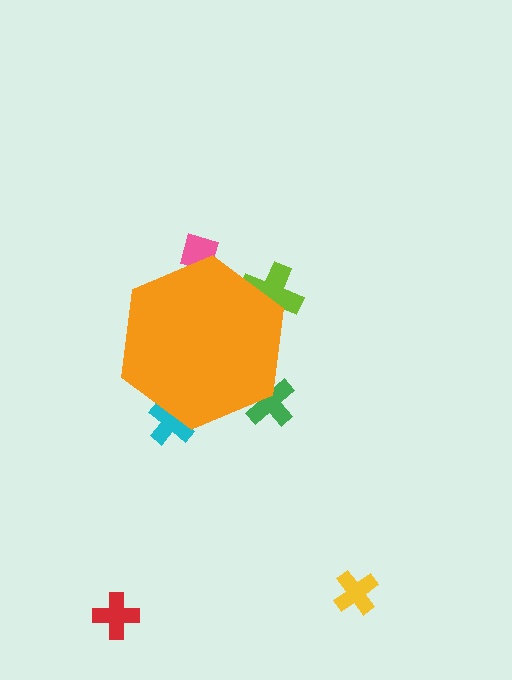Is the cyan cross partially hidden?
Yes, the cyan cross is partially hidden behind the orange hexagon.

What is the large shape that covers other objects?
An orange hexagon.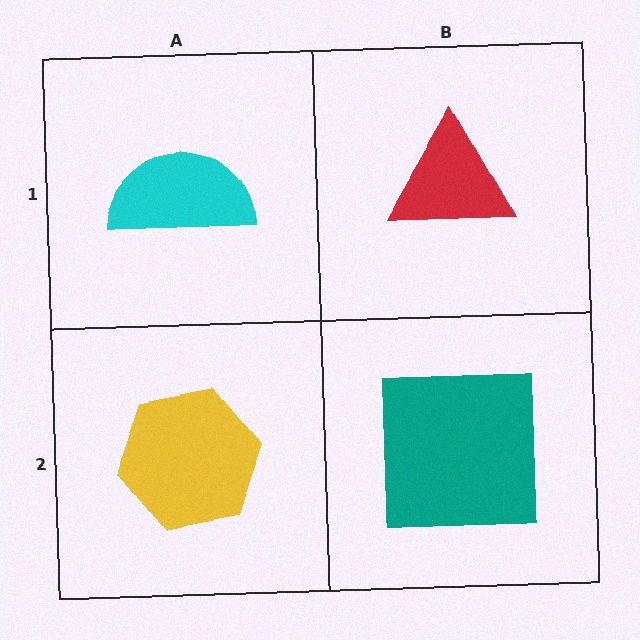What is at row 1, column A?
A cyan semicircle.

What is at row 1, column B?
A red triangle.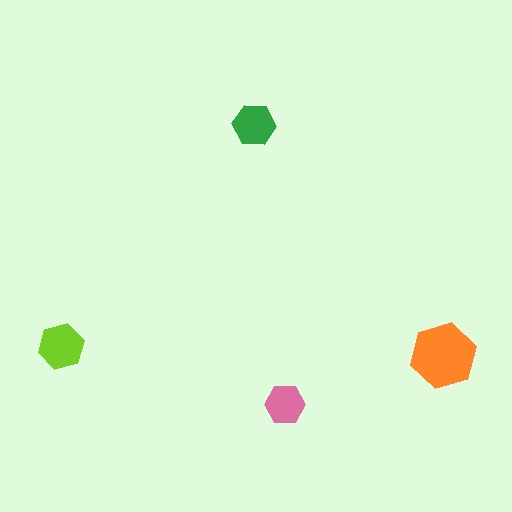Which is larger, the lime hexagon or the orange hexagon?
The orange one.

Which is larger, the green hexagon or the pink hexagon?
The green one.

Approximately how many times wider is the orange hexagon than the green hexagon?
About 1.5 times wider.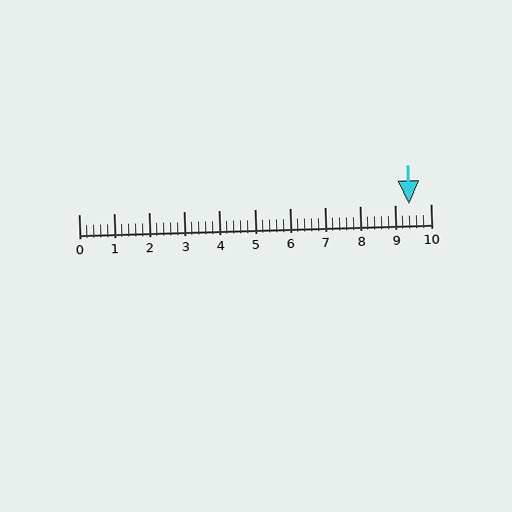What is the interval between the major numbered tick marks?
The major tick marks are spaced 1 units apart.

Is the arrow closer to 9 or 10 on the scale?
The arrow is closer to 9.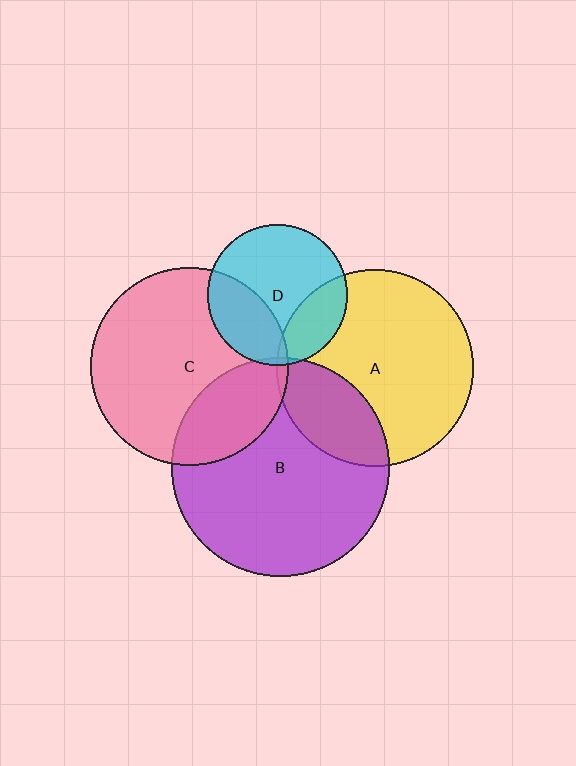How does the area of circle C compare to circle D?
Approximately 2.0 times.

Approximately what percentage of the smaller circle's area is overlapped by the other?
Approximately 25%.